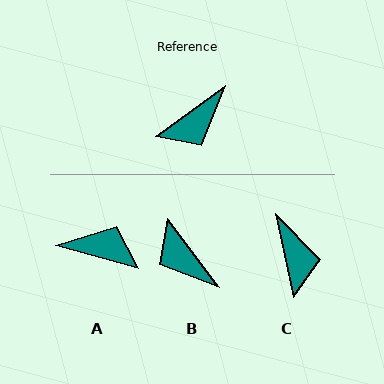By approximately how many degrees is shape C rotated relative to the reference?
Approximately 66 degrees counter-clockwise.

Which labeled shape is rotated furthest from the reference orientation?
A, about 129 degrees away.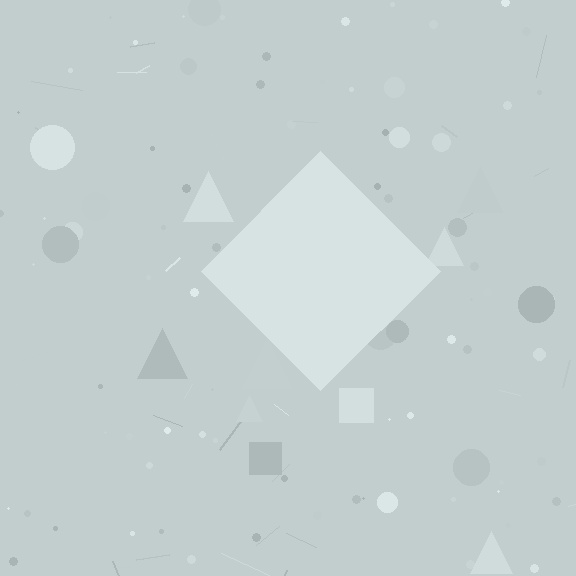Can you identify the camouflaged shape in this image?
The camouflaged shape is a diamond.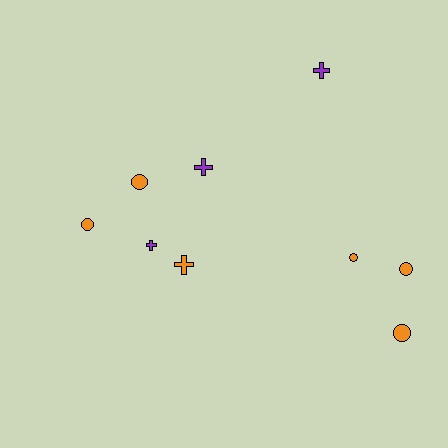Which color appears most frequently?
Orange, with 6 objects.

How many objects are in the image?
There are 9 objects.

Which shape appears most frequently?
Circle, with 5 objects.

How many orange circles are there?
There are 5 orange circles.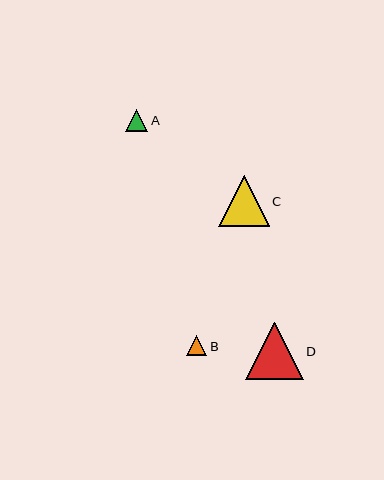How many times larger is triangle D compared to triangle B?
Triangle D is approximately 2.8 times the size of triangle B.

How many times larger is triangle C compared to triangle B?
Triangle C is approximately 2.5 times the size of triangle B.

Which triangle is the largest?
Triangle D is the largest with a size of approximately 58 pixels.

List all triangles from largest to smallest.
From largest to smallest: D, C, A, B.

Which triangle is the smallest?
Triangle B is the smallest with a size of approximately 20 pixels.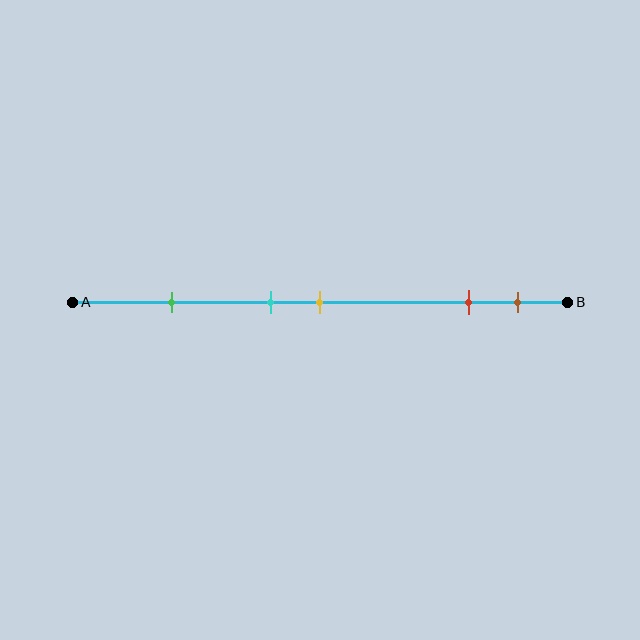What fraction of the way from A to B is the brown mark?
The brown mark is approximately 90% (0.9) of the way from A to B.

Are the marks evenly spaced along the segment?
No, the marks are not evenly spaced.